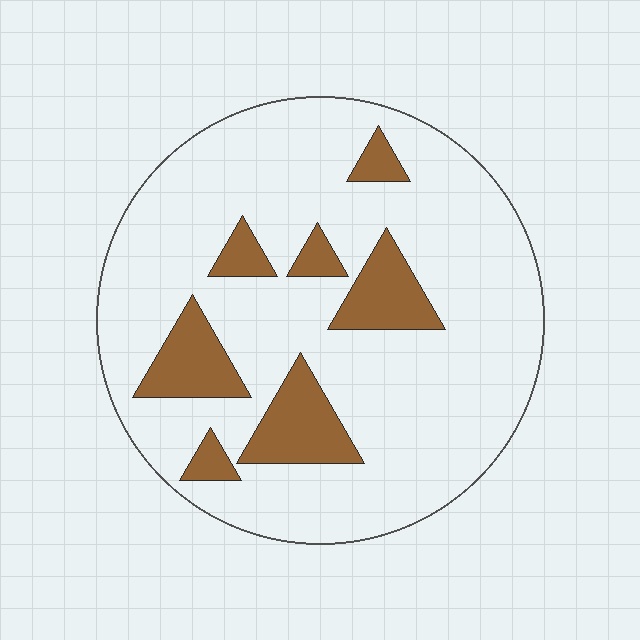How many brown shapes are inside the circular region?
7.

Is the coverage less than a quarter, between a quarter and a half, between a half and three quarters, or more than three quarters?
Less than a quarter.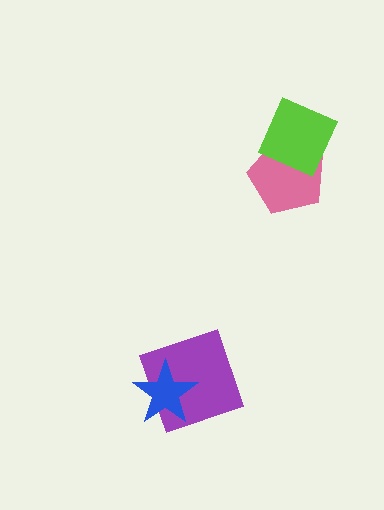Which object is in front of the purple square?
The blue star is in front of the purple square.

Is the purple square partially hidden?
Yes, it is partially covered by another shape.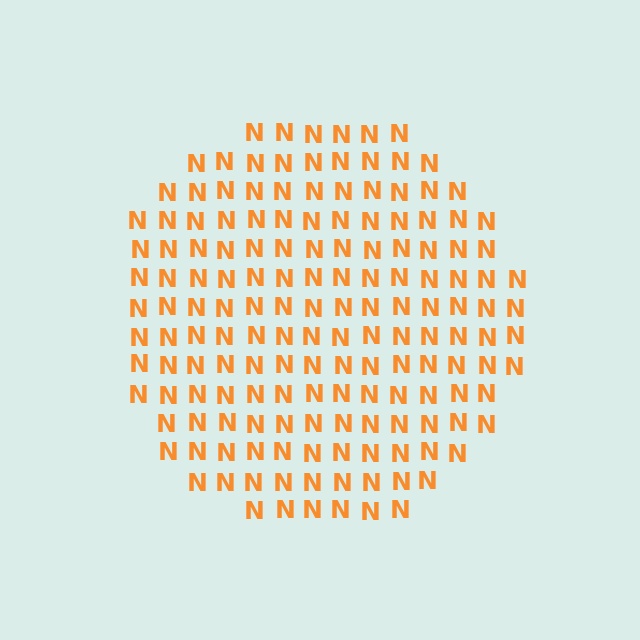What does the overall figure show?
The overall figure shows a circle.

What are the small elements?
The small elements are letter N's.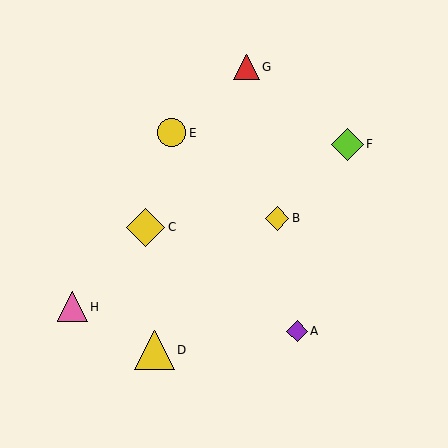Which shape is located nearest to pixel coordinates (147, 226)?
The yellow diamond (labeled C) at (146, 227) is nearest to that location.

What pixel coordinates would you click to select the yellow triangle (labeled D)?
Click at (154, 350) to select the yellow triangle D.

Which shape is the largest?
The yellow triangle (labeled D) is the largest.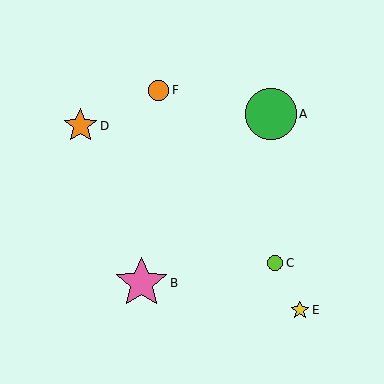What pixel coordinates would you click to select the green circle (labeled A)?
Click at (271, 114) to select the green circle A.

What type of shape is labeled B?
Shape B is a pink star.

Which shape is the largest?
The pink star (labeled B) is the largest.